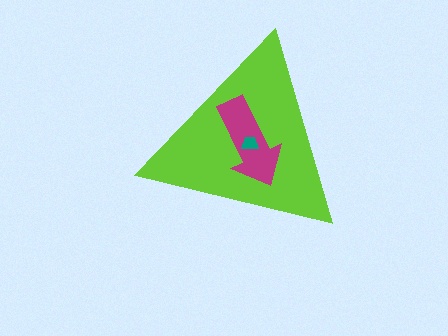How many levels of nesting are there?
3.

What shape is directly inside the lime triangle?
The magenta arrow.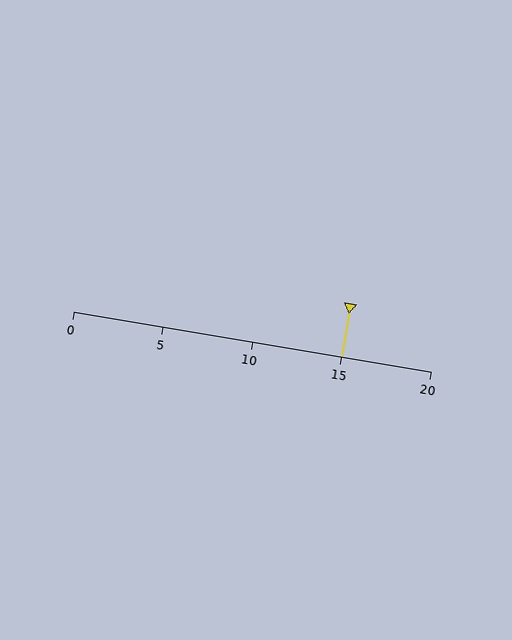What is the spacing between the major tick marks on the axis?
The major ticks are spaced 5 apart.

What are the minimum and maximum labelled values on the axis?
The axis runs from 0 to 20.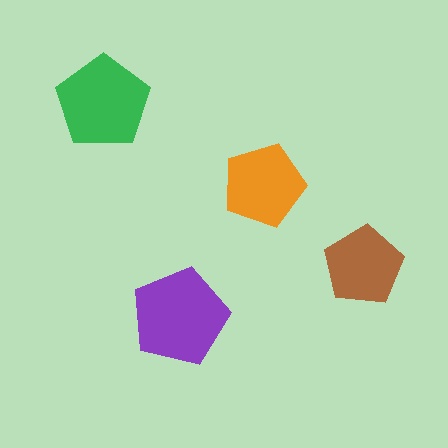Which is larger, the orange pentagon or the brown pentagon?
The orange one.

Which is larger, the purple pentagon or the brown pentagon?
The purple one.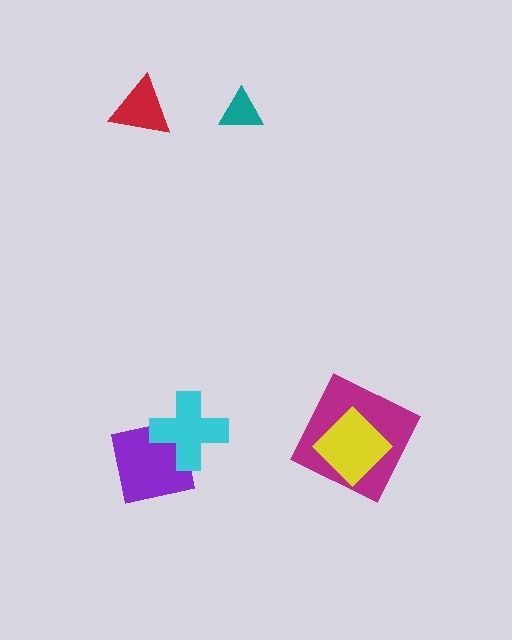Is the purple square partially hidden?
Yes, it is partially covered by another shape.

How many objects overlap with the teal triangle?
0 objects overlap with the teal triangle.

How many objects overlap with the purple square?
1 object overlaps with the purple square.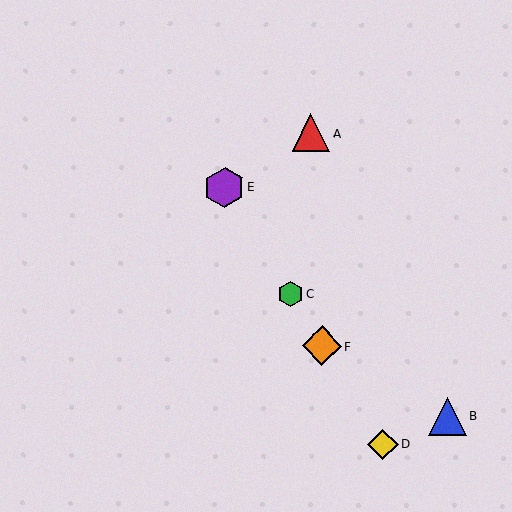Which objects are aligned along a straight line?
Objects C, D, E, F are aligned along a straight line.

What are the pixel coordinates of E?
Object E is at (225, 187).